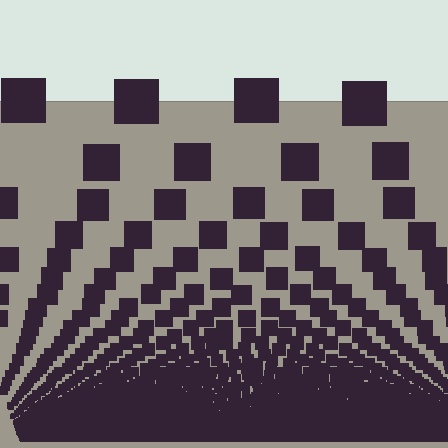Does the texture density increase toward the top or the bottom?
Density increases toward the bottom.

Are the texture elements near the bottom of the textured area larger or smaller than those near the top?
Smaller. The gradient is inverted — elements near the bottom are smaller and denser.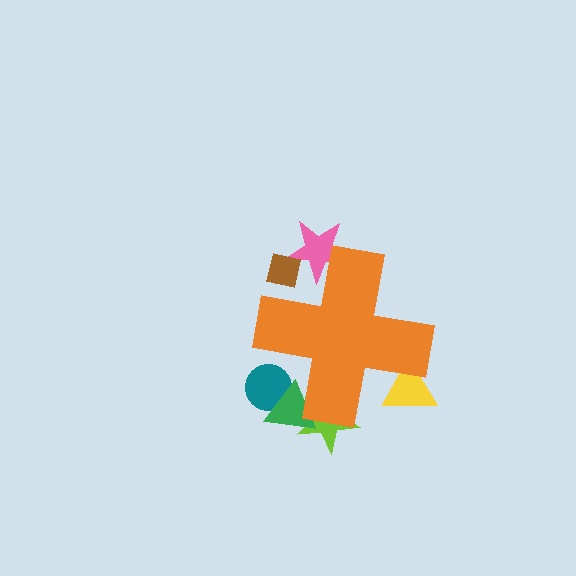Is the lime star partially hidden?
Yes, the lime star is partially hidden behind the orange cross.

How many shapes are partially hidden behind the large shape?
6 shapes are partially hidden.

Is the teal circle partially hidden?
Yes, the teal circle is partially hidden behind the orange cross.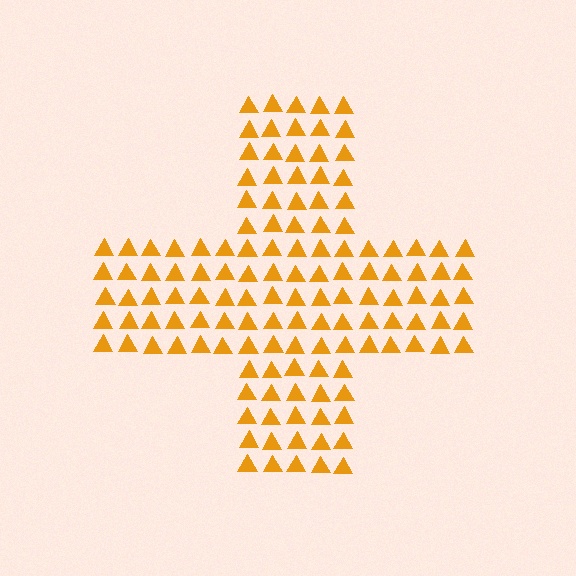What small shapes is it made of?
It is made of small triangles.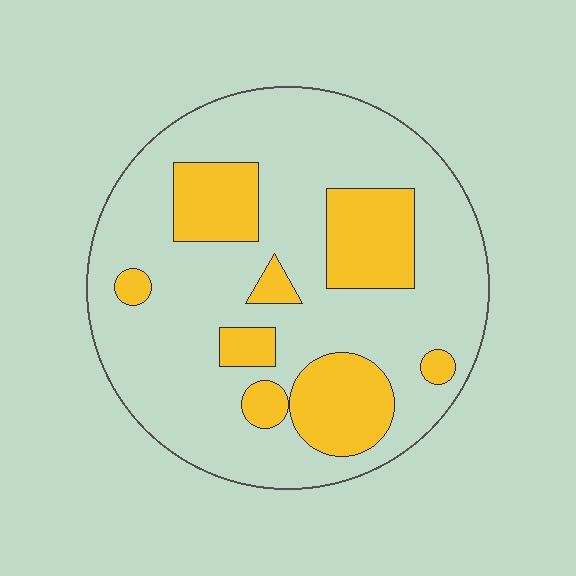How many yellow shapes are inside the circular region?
8.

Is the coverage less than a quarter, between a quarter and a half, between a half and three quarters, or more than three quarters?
Between a quarter and a half.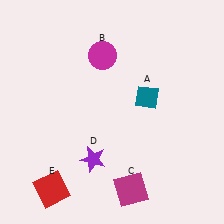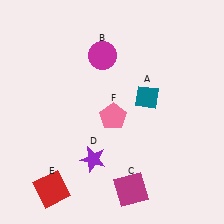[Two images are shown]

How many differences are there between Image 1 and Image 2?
There is 1 difference between the two images.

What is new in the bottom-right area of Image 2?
A pink pentagon (F) was added in the bottom-right area of Image 2.